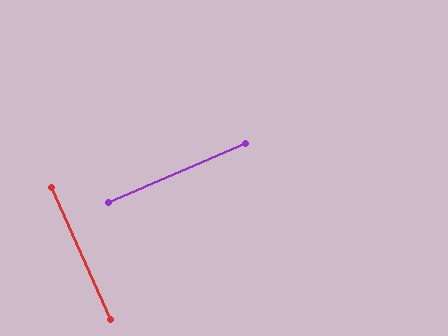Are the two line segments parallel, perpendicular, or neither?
Perpendicular — they meet at approximately 89°.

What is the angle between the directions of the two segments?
Approximately 89 degrees.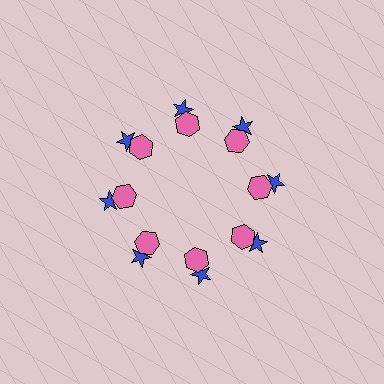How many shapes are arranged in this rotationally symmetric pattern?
There are 16 shapes, arranged in 8 groups of 2.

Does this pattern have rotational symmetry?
Yes, this pattern has 8-fold rotational symmetry. It looks the same after rotating 45 degrees around the center.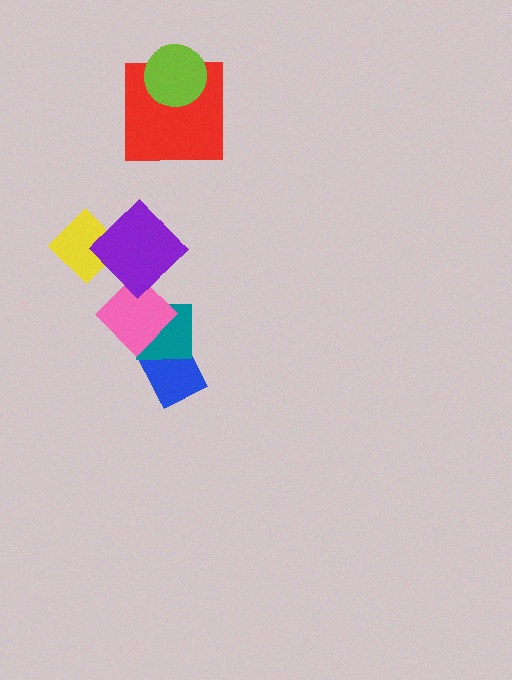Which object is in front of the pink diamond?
The purple diamond is in front of the pink diamond.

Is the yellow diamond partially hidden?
Yes, it is partially covered by another shape.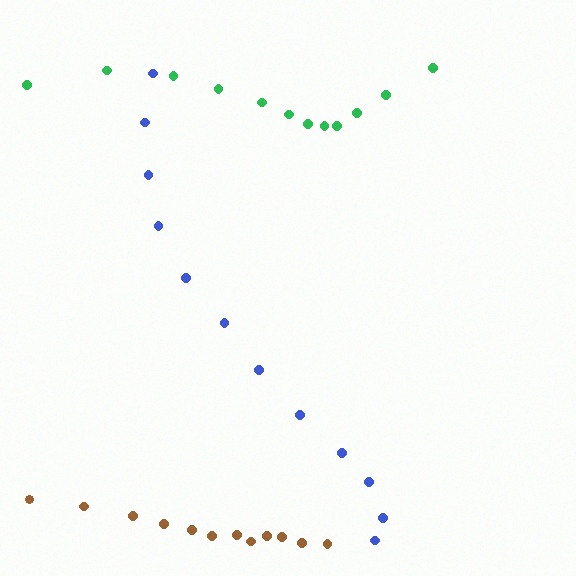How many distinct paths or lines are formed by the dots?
There are 3 distinct paths.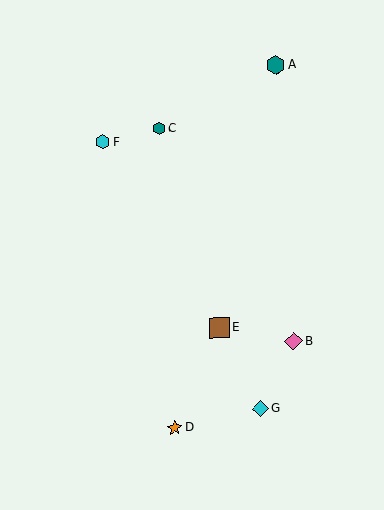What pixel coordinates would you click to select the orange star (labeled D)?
Click at (175, 428) to select the orange star D.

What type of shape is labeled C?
Shape C is a teal hexagon.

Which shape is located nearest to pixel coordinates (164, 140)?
The teal hexagon (labeled C) at (159, 128) is nearest to that location.